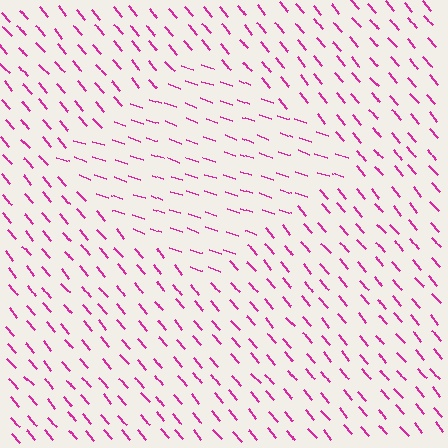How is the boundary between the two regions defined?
The boundary is defined purely by a change in line orientation (approximately 31 degrees difference). All lines are the same color and thickness.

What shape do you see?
I see a diamond.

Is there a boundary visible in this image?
Yes, there is a texture boundary formed by a change in line orientation.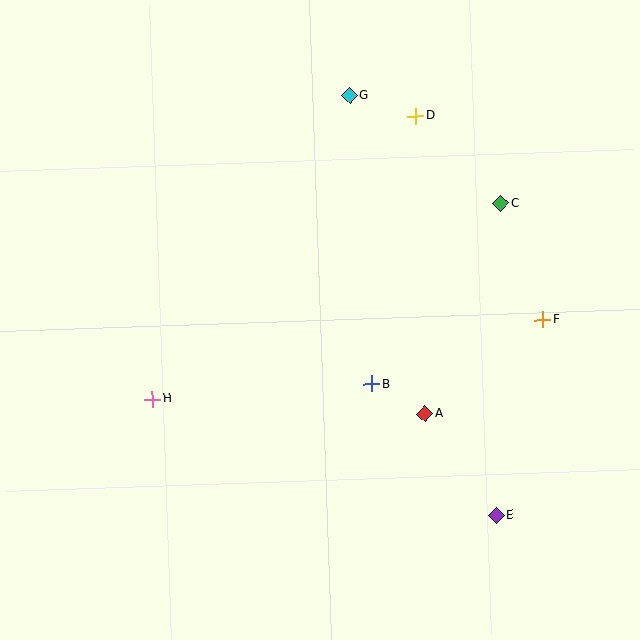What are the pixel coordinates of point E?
Point E is at (496, 515).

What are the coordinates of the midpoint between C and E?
The midpoint between C and E is at (499, 359).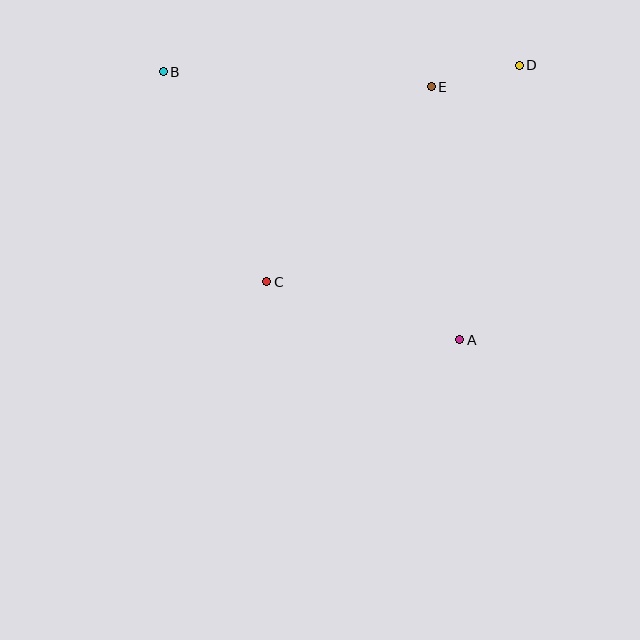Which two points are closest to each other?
Points D and E are closest to each other.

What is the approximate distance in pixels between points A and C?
The distance between A and C is approximately 202 pixels.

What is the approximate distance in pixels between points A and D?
The distance between A and D is approximately 281 pixels.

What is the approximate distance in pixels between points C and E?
The distance between C and E is approximately 255 pixels.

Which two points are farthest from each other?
Points A and B are farthest from each other.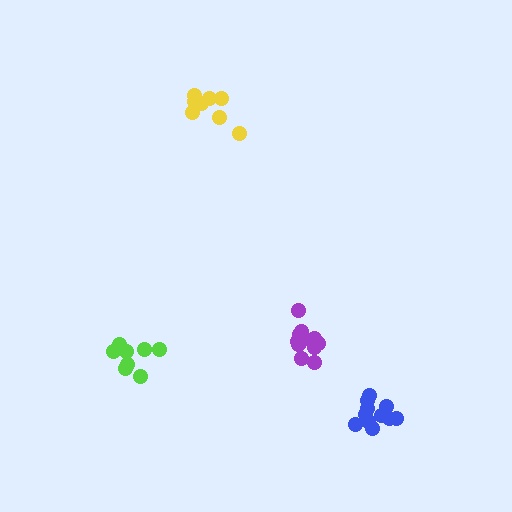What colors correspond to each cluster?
The clusters are colored: yellow, blue, purple, lime.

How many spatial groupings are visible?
There are 4 spatial groupings.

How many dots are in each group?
Group 1: 8 dots, Group 2: 11 dots, Group 3: 14 dots, Group 4: 8 dots (41 total).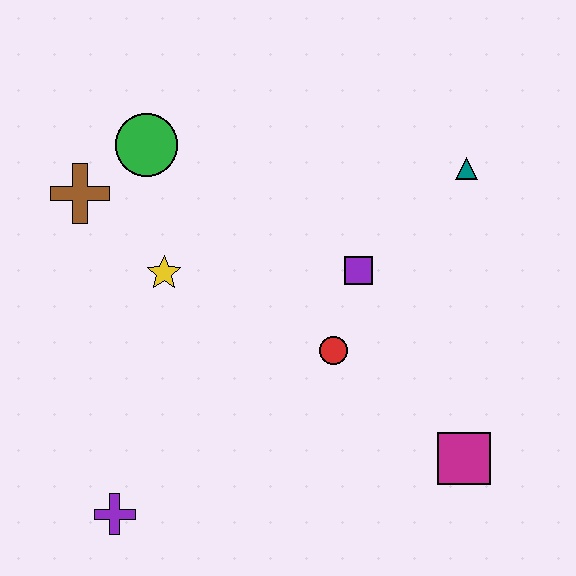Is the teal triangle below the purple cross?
No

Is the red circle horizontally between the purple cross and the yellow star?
No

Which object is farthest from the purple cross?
The teal triangle is farthest from the purple cross.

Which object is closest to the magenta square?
The red circle is closest to the magenta square.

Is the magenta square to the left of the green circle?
No